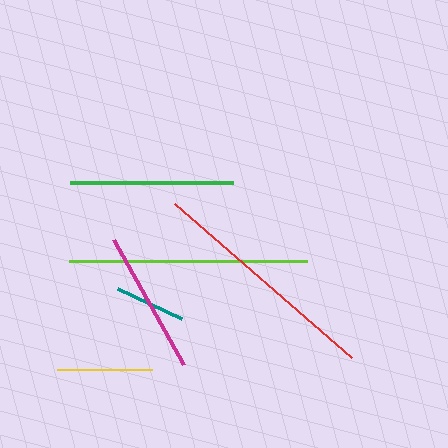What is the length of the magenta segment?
The magenta segment is approximately 143 pixels long.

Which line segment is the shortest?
The teal line is the shortest at approximately 70 pixels.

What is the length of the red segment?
The red segment is approximately 234 pixels long.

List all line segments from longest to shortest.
From longest to shortest: lime, red, green, magenta, yellow, teal.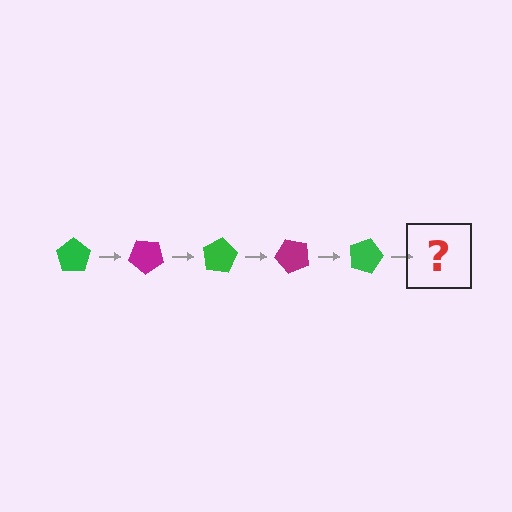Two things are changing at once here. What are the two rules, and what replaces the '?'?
The two rules are that it rotates 40 degrees each step and the color cycles through green and magenta. The '?' should be a magenta pentagon, rotated 200 degrees from the start.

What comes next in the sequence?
The next element should be a magenta pentagon, rotated 200 degrees from the start.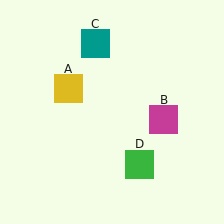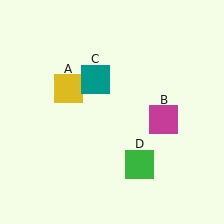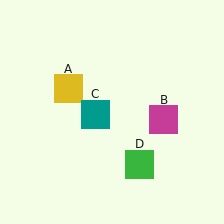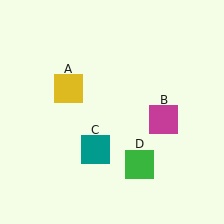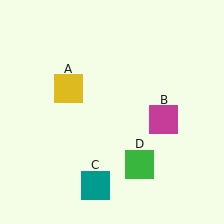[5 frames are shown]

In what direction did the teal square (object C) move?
The teal square (object C) moved down.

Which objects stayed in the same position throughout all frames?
Yellow square (object A) and magenta square (object B) and green square (object D) remained stationary.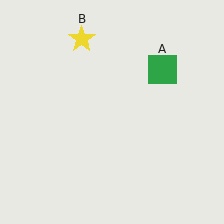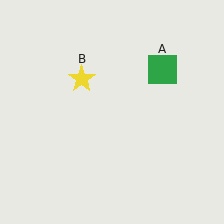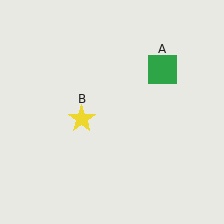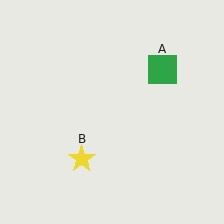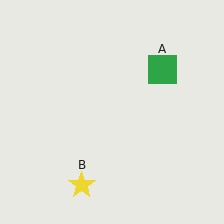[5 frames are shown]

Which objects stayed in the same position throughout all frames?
Green square (object A) remained stationary.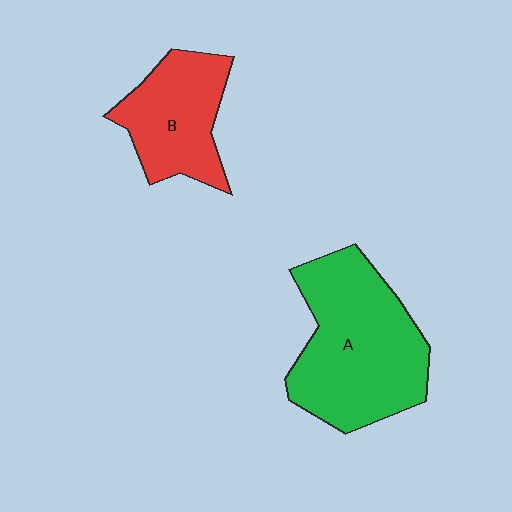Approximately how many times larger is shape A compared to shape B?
Approximately 1.6 times.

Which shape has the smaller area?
Shape B (red).